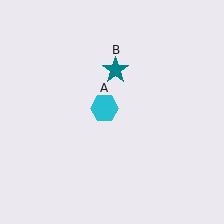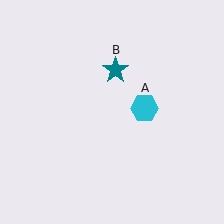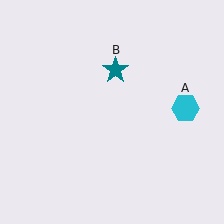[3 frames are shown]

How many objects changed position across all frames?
1 object changed position: cyan hexagon (object A).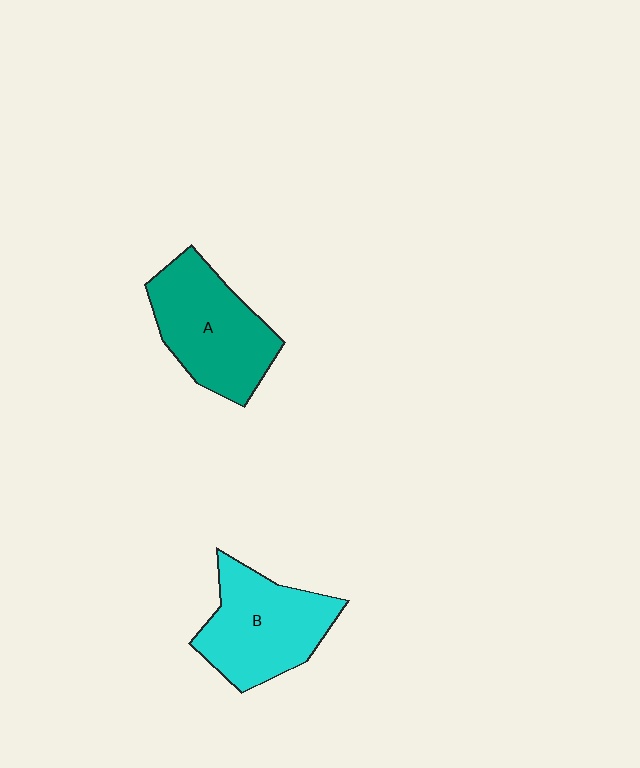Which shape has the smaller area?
Shape B (cyan).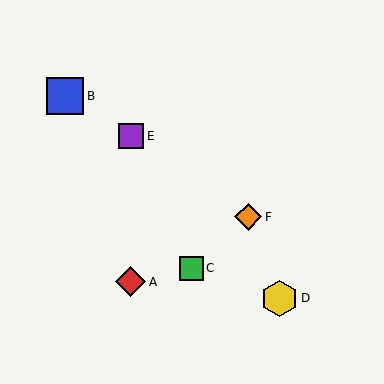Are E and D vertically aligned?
No, E is at x≈131 and D is at x≈280.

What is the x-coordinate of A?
Object A is at x≈131.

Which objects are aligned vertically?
Objects A, E are aligned vertically.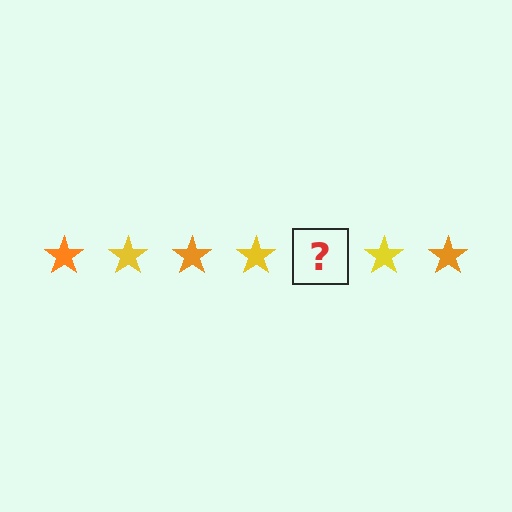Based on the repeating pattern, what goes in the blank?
The blank should be an orange star.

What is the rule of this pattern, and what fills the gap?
The rule is that the pattern cycles through orange, yellow stars. The gap should be filled with an orange star.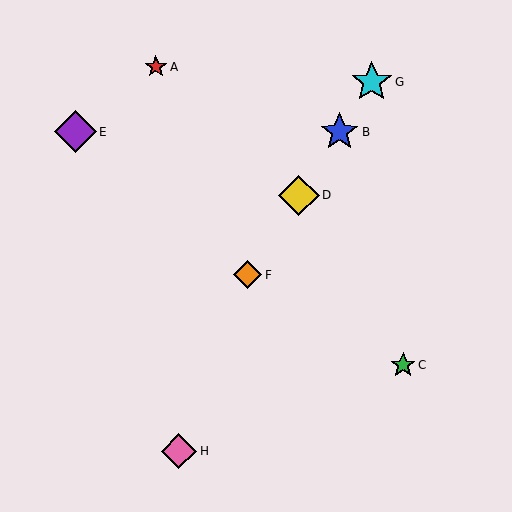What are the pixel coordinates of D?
Object D is at (299, 195).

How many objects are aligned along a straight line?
4 objects (B, D, F, G) are aligned along a straight line.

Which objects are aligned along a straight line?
Objects B, D, F, G are aligned along a straight line.